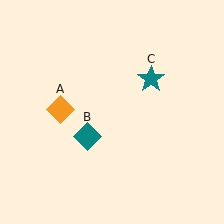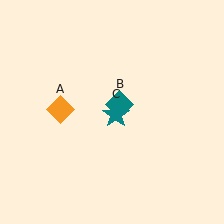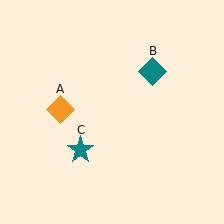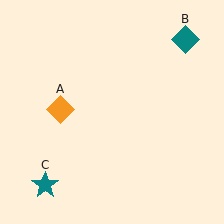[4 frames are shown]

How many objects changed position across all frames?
2 objects changed position: teal diamond (object B), teal star (object C).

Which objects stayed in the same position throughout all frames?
Orange diamond (object A) remained stationary.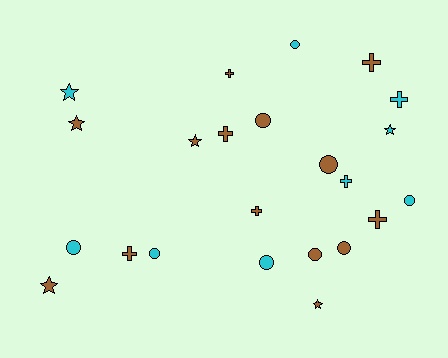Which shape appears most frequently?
Circle, with 9 objects.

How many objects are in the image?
There are 23 objects.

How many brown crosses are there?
There are 6 brown crosses.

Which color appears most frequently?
Brown, with 14 objects.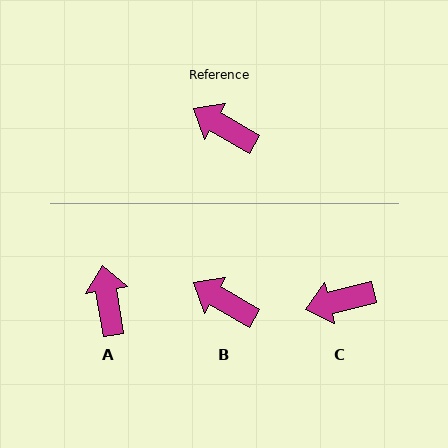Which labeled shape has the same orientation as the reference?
B.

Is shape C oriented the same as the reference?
No, it is off by about 44 degrees.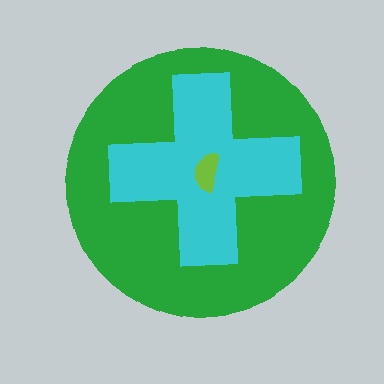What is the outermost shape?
The green circle.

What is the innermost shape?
The lime semicircle.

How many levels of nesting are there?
3.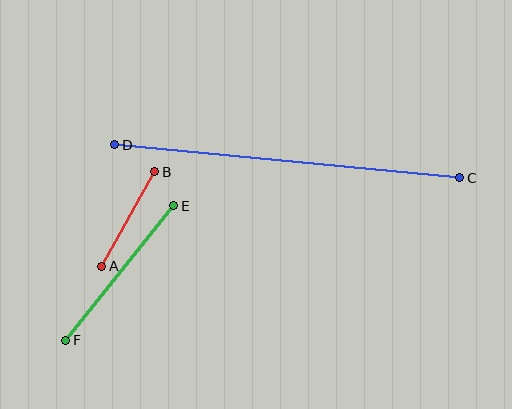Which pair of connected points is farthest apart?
Points C and D are farthest apart.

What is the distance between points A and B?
The distance is approximately 109 pixels.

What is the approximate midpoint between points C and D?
The midpoint is at approximately (287, 161) pixels.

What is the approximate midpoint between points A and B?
The midpoint is at approximately (128, 219) pixels.